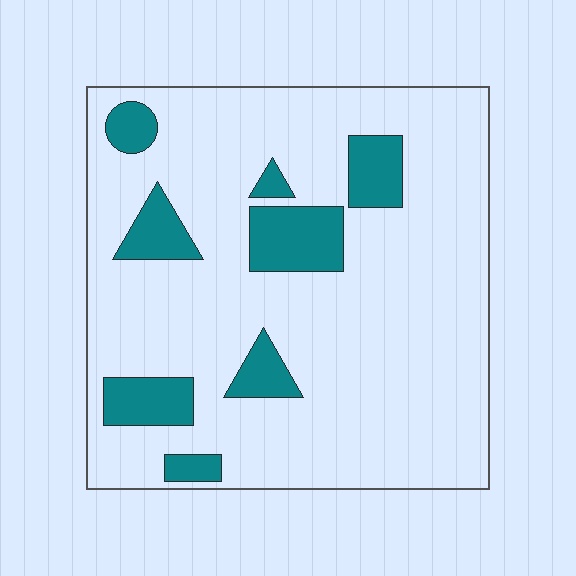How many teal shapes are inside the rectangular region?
8.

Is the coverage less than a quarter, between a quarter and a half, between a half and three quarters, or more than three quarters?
Less than a quarter.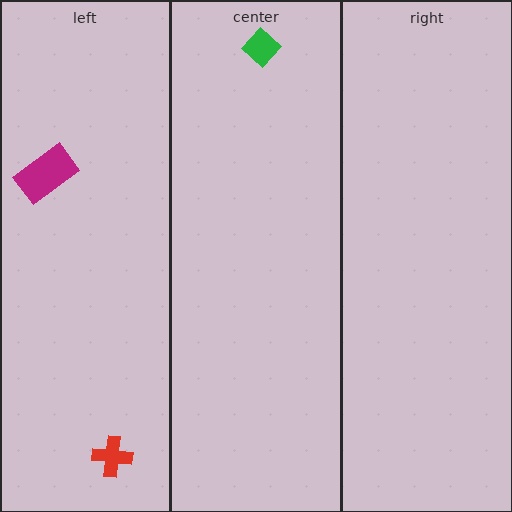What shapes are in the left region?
The red cross, the magenta rectangle.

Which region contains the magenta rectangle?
The left region.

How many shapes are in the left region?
2.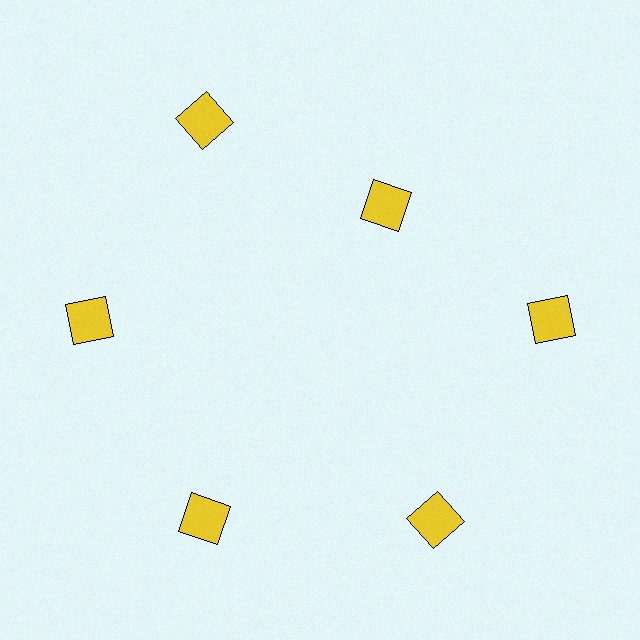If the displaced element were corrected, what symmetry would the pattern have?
It would have 6-fold rotational symmetry — the pattern would map onto itself every 60 degrees.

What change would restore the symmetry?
The symmetry would be restored by moving it outward, back onto the ring so that all 6 squares sit at equal angles and equal distance from the center.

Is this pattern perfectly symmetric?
No. The 6 yellow squares are arranged in a ring, but one element near the 1 o'clock position is pulled inward toward the center, breaking the 6-fold rotational symmetry.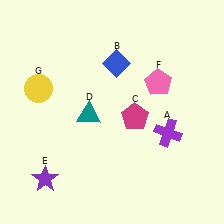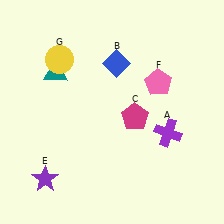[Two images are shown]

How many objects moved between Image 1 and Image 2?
2 objects moved between the two images.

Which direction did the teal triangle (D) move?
The teal triangle (D) moved up.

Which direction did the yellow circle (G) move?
The yellow circle (G) moved up.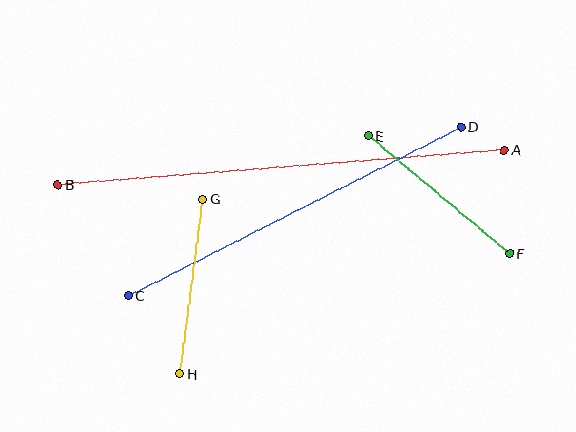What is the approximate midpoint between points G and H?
The midpoint is at approximately (191, 286) pixels.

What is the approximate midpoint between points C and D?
The midpoint is at approximately (294, 211) pixels.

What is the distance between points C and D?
The distance is approximately 373 pixels.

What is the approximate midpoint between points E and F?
The midpoint is at approximately (439, 195) pixels.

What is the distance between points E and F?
The distance is approximately 184 pixels.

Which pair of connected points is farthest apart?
Points A and B are farthest apart.